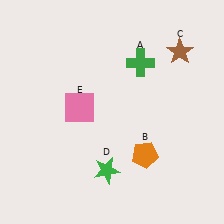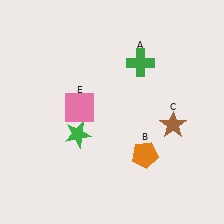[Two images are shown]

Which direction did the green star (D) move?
The green star (D) moved up.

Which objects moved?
The objects that moved are: the brown star (C), the green star (D).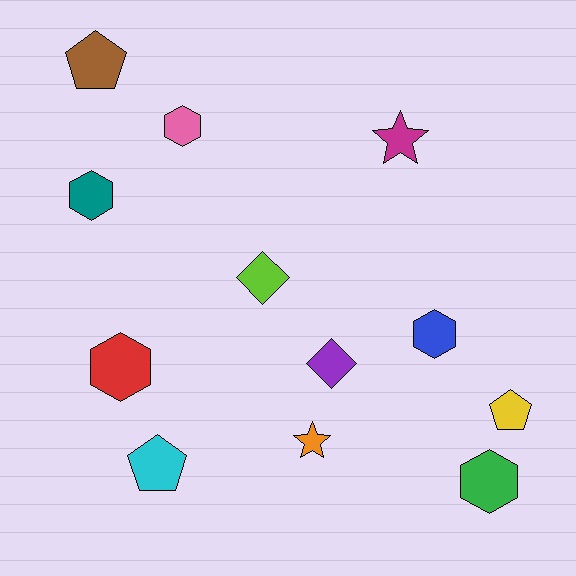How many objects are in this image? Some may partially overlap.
There are 12 objects.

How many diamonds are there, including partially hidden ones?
There are 2 diamonds.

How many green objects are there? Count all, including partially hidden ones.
There is 1 green object.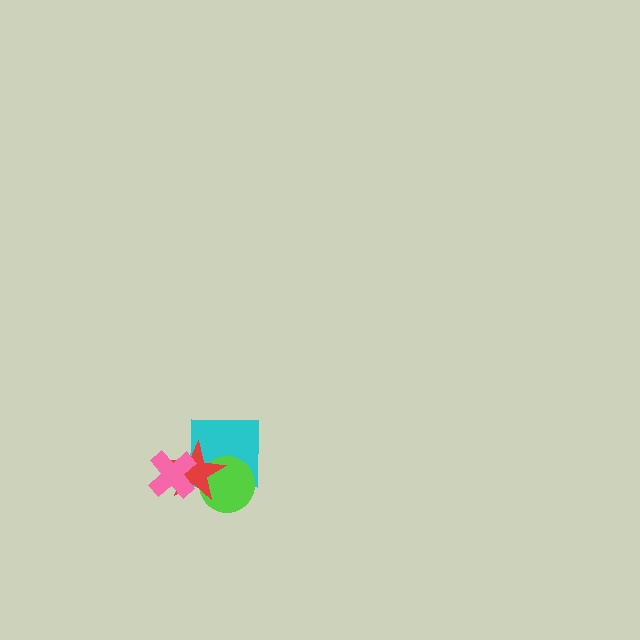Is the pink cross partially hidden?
No, no other shape covers it.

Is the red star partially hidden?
Yes, it is partially covered by another shape.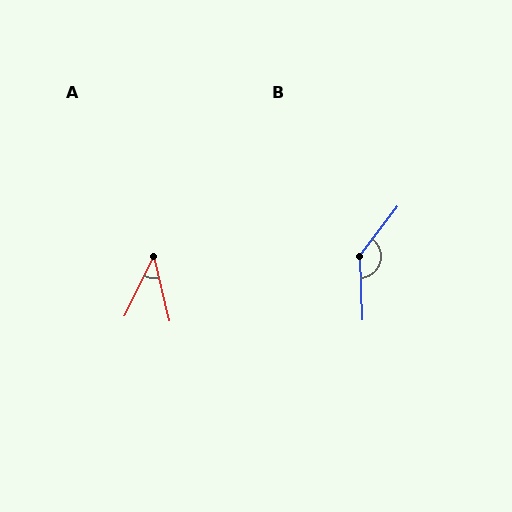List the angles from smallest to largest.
A (40°), B (140°).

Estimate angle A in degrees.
Approximately 40 degrees.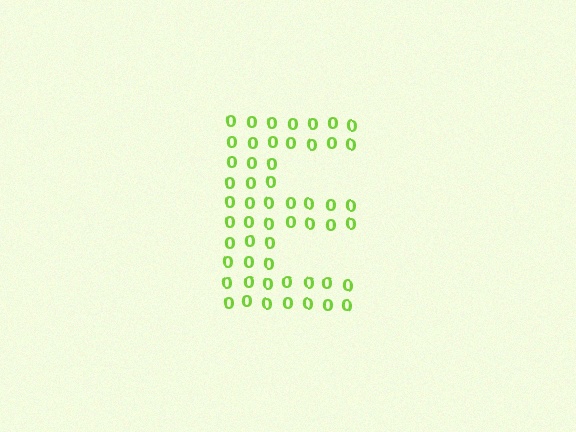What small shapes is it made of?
It is made of small digit 0's.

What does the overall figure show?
The overall figure shows the letter E.